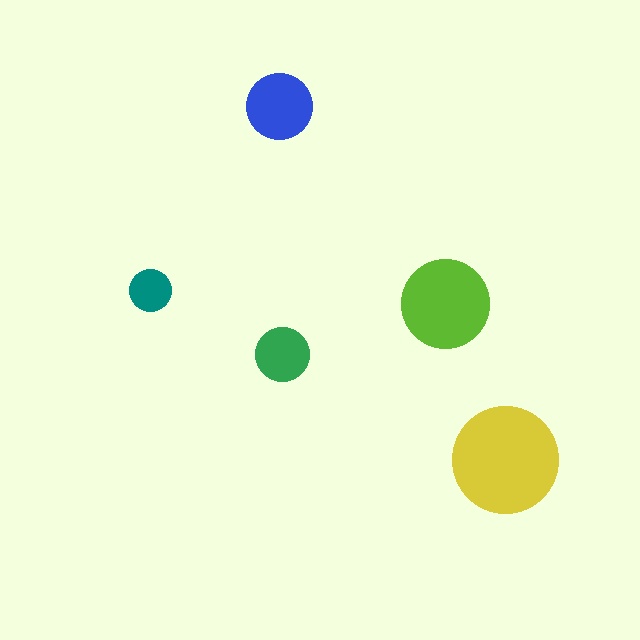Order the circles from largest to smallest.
the yellow one, the lime one, the blue one, the green one, the teal one.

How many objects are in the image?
There are 5 objects in the image.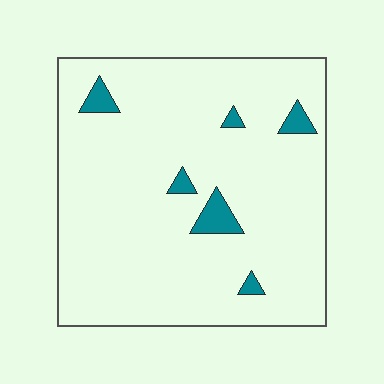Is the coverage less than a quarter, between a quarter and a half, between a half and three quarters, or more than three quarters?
Less than a quarter.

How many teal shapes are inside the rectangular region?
6.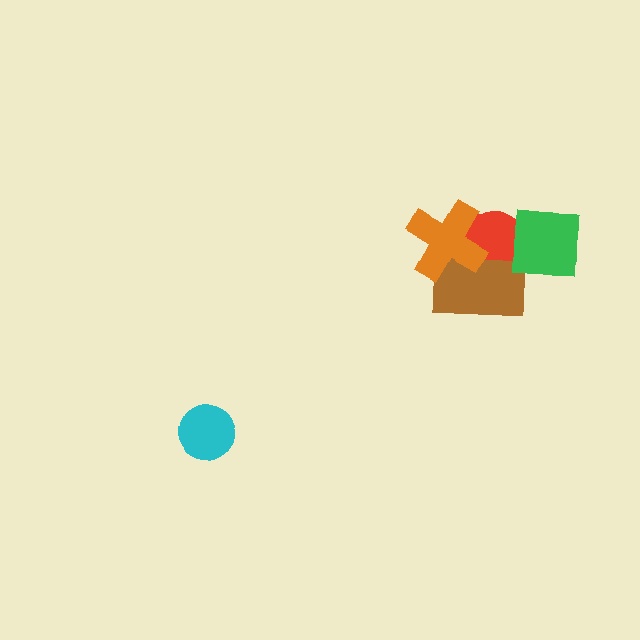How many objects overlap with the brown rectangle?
3 objects overlap with the brown rectangle.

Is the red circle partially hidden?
Yes, it is partially covered by another shape.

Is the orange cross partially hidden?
No, no other shape covers it.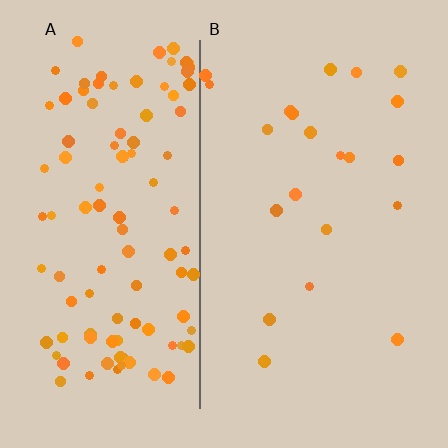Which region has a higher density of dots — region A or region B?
A (the left).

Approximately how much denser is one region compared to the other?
Approximately 5.0× — region A over region B.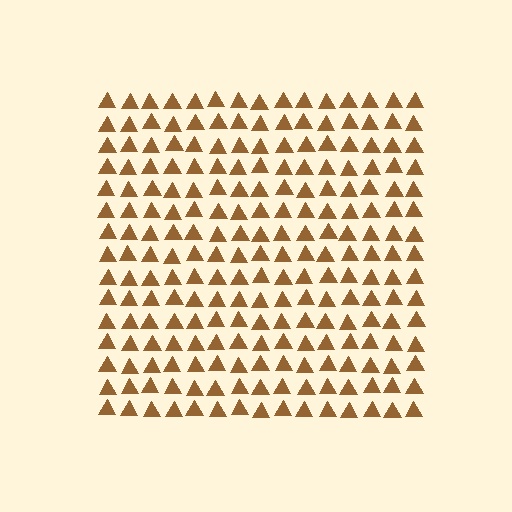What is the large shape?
The large shape is a square.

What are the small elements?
The small elements are triangles.